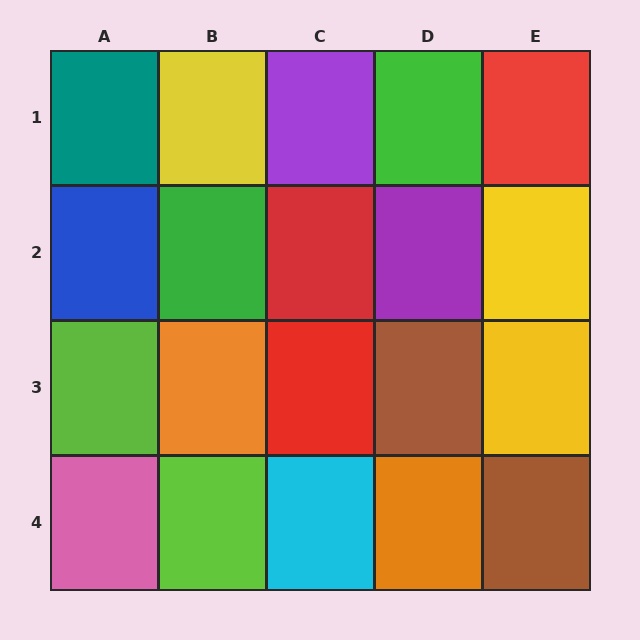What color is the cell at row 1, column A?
Teal.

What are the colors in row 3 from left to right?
Lime, orange, red, brown, yellow.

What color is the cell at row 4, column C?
Cyan.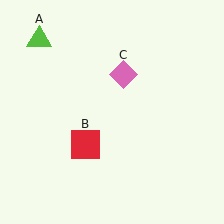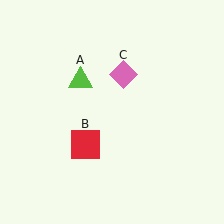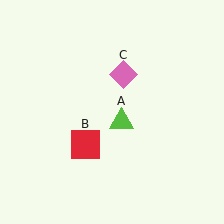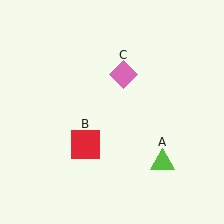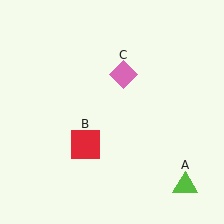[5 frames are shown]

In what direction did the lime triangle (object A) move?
The lime triangle (object A) moved down and to the right.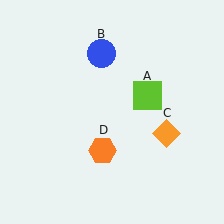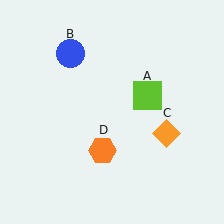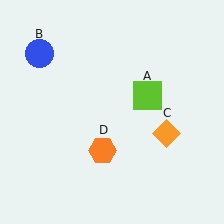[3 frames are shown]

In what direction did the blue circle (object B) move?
The blue circle (object B) moved left.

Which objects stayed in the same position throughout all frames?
Lime square (object A) and orange diamond (object C) and orange hexagon (object D) remained stationary.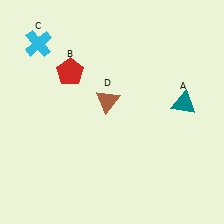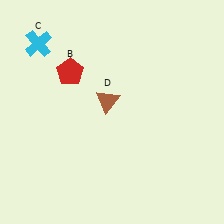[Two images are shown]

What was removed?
The teal triangle (A) was removed in Image 2.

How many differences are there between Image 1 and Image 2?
There is 1 difference between the two images.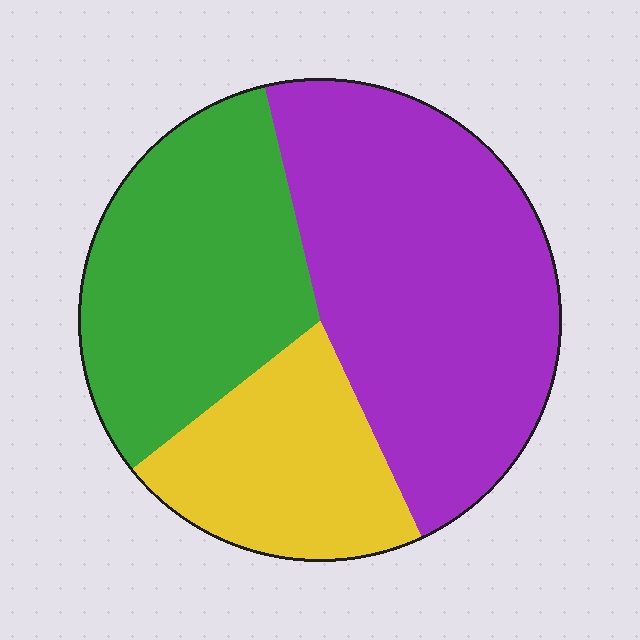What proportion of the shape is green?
Green covers roughly 30% of the shape.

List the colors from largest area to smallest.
From largest to smallest: purple, green, yellow.